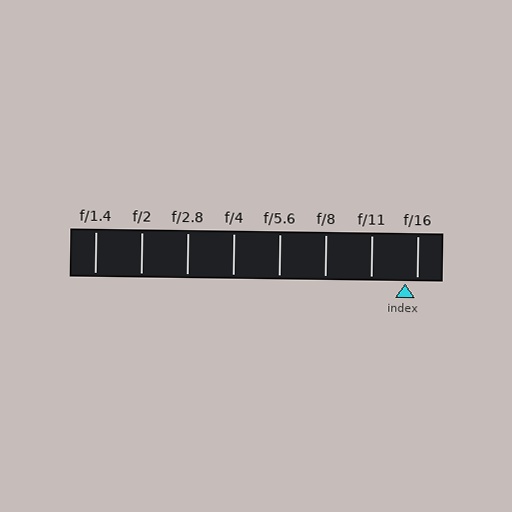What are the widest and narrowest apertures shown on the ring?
The widest aperture shown is f/1.4 and the narrowest is f/16.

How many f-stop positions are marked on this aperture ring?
There are 8 f-stop positions marked.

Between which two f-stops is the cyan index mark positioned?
The index mark is between f/11 and f/16.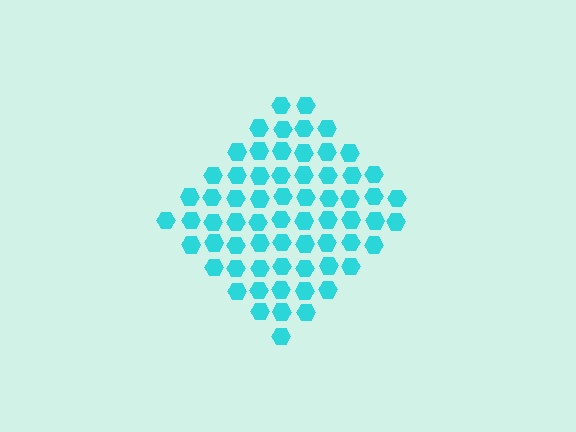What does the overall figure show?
The overall figure shows a diamond.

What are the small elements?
The small elements are hexagons.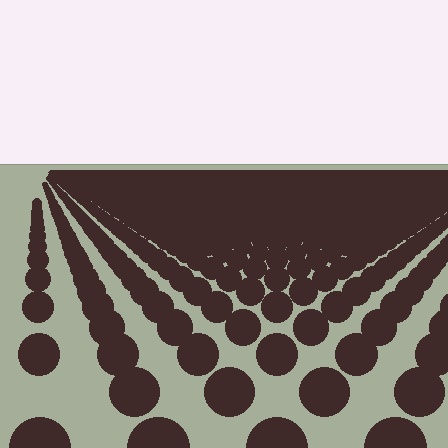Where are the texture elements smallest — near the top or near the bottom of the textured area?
Near the top.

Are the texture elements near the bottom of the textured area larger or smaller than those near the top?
Larger. Near the bottom, elements are closer to the viewer and appear at a bigger on-screen size.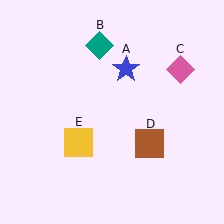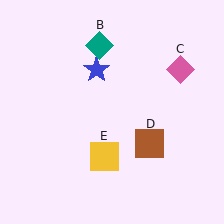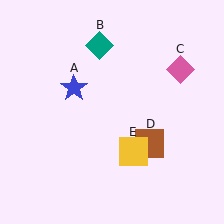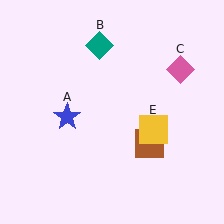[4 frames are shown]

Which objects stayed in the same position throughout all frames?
Teal diamond (object B) and pink diamond (object C) and brown square (object D) remained stationary.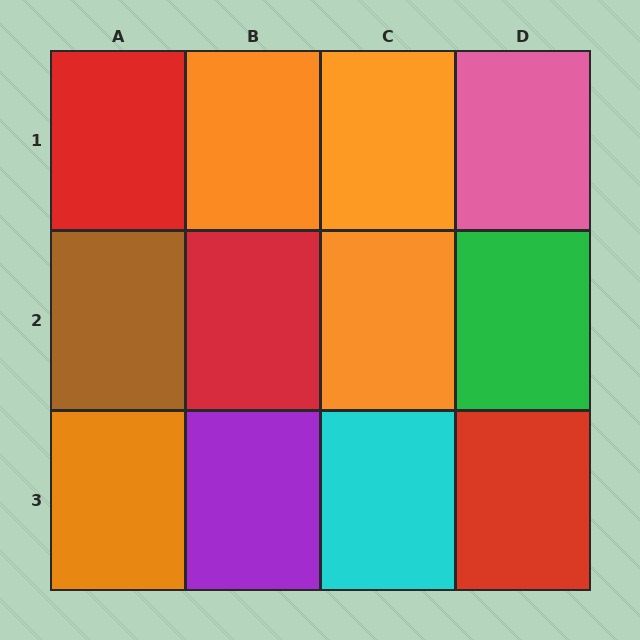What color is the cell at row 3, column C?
Cyan.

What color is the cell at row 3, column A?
Orange.